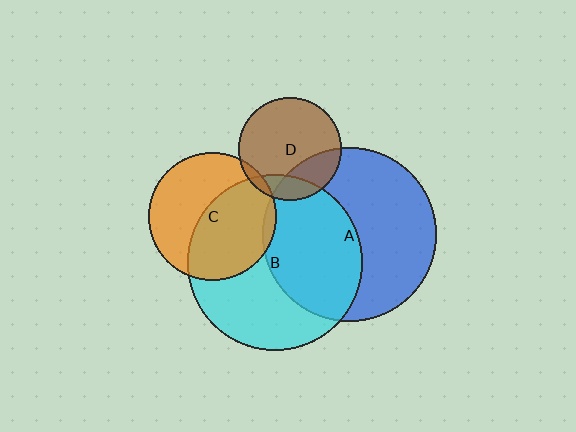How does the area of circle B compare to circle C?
Approximately 1.9 times.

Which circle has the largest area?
Circle B (cyan).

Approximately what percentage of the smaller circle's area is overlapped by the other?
Approximately 5%.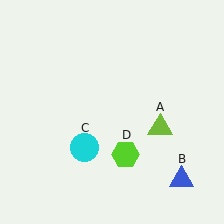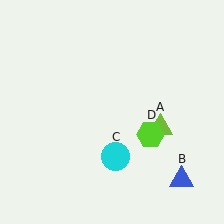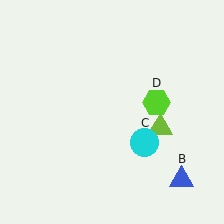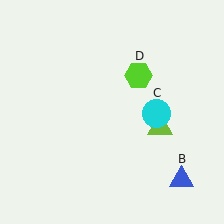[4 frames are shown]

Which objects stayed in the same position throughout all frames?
Lime triangle (object A) and blue triangle (object B) remained stationary.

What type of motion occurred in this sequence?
The cyan circle (object C), lime hexagon (object D) rotated counterclockwise around the center of the scene.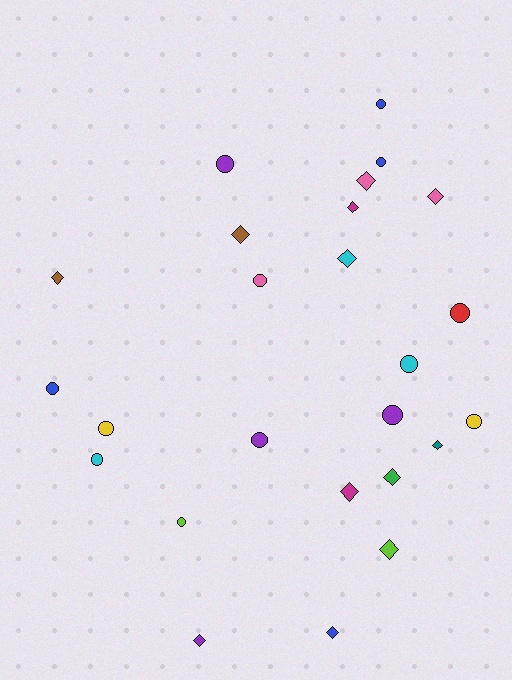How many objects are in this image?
There are 25 objects.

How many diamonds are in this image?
There are 12 diamonds.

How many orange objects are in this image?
There are no orange objects.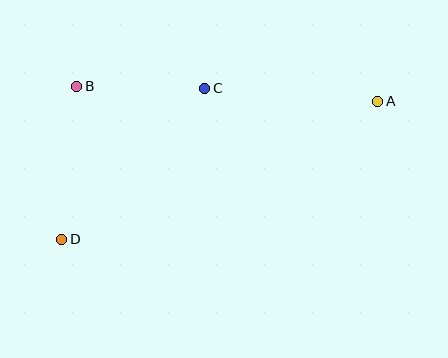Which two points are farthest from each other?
Points A and D are farthest from each other.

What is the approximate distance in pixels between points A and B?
The distance between A and B is approximately 301 pixels.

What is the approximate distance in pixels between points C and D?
The distance between C and D is approximately 208 pixels.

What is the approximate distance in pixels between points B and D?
The distance between B and D is approximately 153 pixels.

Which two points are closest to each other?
Points B and C are closest to each other.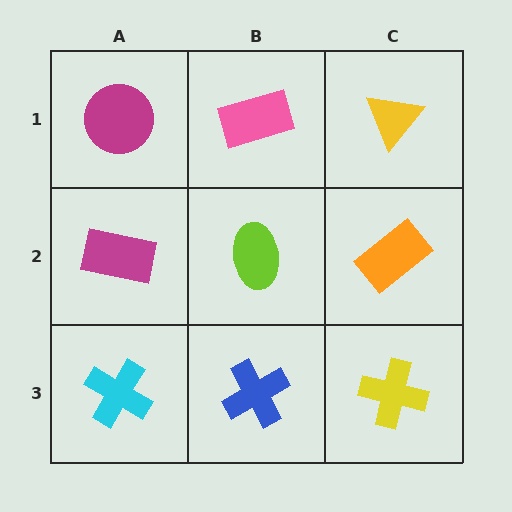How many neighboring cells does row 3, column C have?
2.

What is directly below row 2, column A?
A cyan cross.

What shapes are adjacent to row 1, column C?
An orange rectangle (row 2, column C), a pink rectangle (row 1, column B).